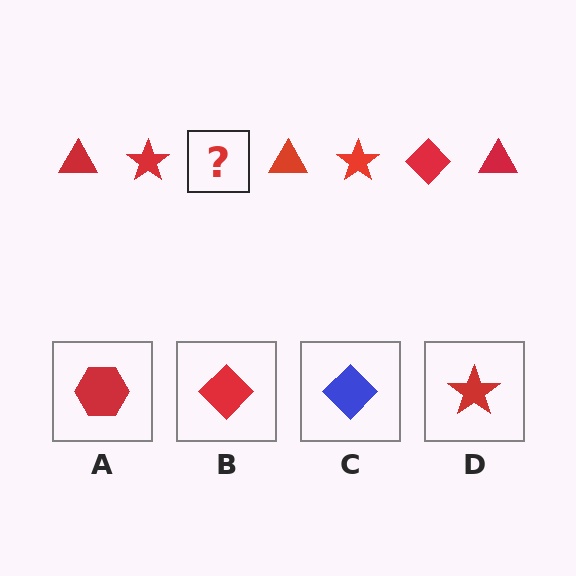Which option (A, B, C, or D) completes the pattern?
B.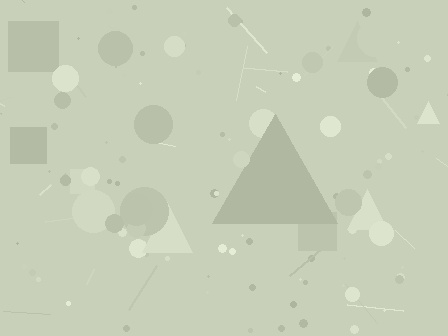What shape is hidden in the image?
A triangle is hidden in the image.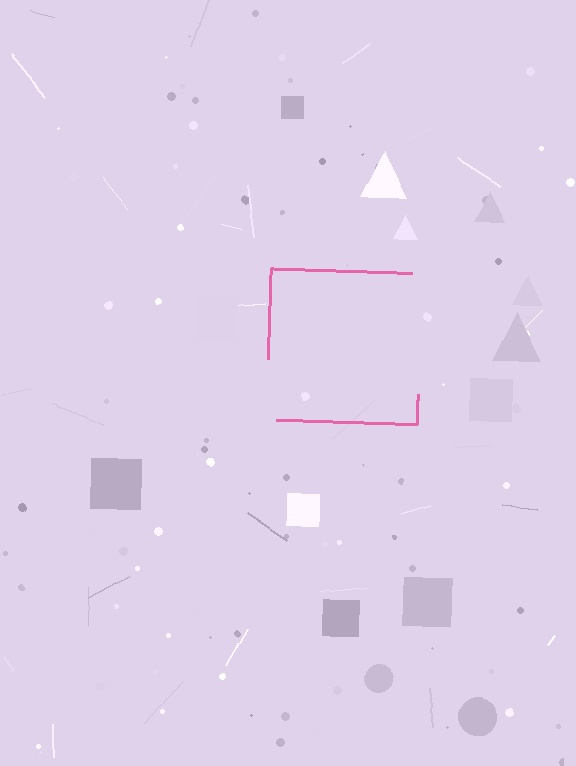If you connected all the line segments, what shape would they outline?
They would outline a square.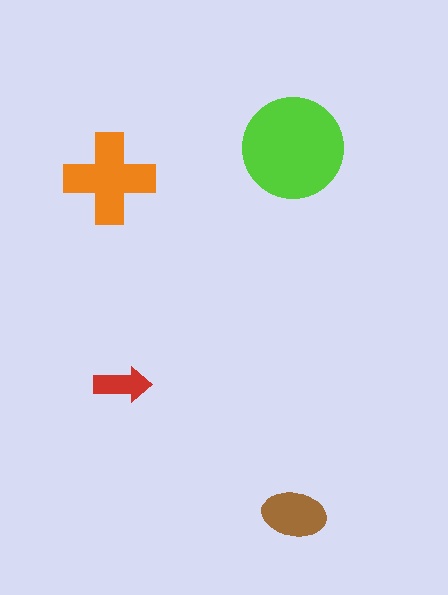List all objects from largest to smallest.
The lime circle, the orange cross, the brown ellipse, the red arrow.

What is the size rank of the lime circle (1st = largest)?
1st.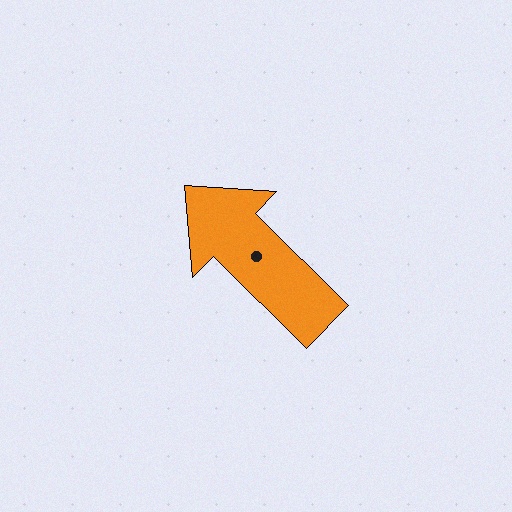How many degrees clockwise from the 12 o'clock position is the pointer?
Approximately 315 degrees.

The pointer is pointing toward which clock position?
Roughly 10 o'clock.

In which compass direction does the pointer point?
Northwest.